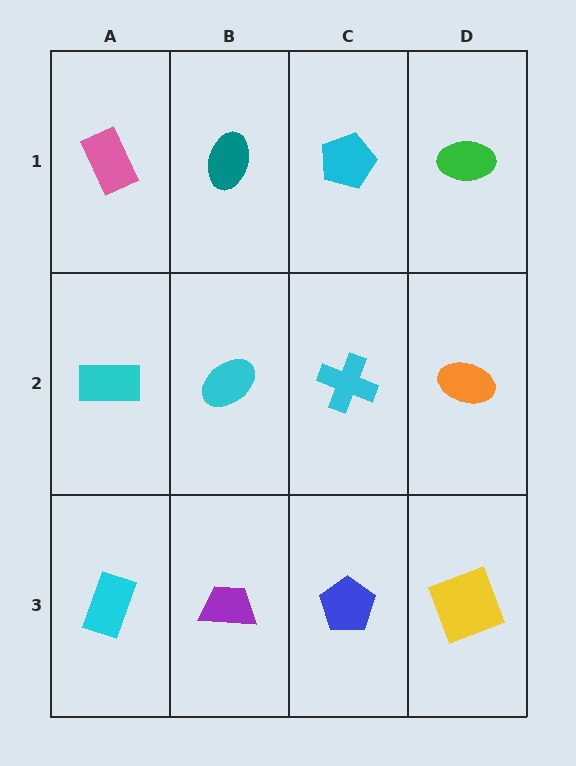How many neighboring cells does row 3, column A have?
2.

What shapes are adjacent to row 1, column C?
A cyan cross (row 2, column C), a teal ellipse (row 1, column B), a green ellipse (row 1, column D).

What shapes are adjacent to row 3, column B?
A cyan ellipse (row 2, column B), a cyan rectangle (row 3, column A), a blue pentagon (row 3, column C).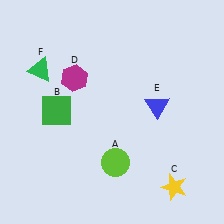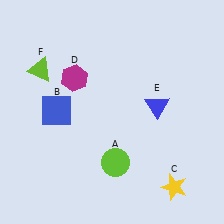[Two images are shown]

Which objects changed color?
B changed from green to blue. F changed from green to lime.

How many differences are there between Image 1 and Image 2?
There are 2 differences between the two images.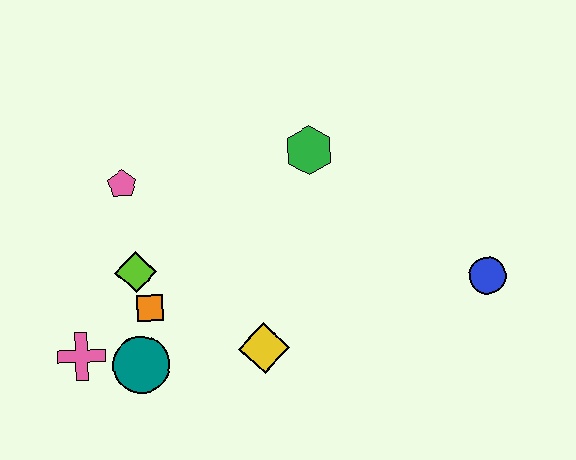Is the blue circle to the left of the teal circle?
No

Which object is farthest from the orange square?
The blue circle is farthest from the orange square.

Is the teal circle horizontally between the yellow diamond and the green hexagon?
No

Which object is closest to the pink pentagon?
The lime diamond is closest to the pink pentagon.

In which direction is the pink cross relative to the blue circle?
The pink cross is to the left of the blue circle.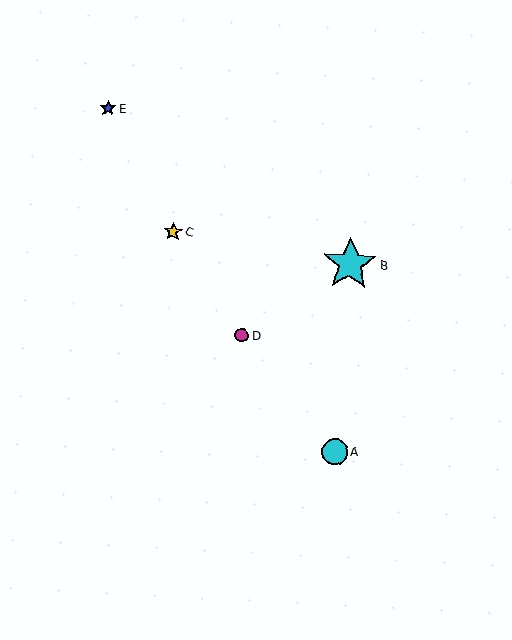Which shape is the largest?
The cyan star (labeled B) is the largest.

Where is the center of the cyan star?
The center of the cyan star is at (350, 264).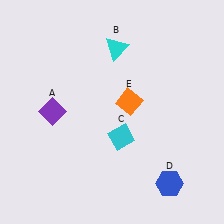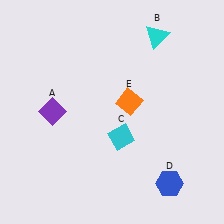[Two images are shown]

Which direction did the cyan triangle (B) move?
The cyan triangle (B) moved right.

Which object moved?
The cyan triangle (B) moved right.